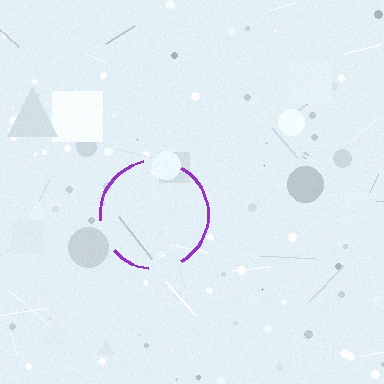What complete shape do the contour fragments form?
The contour fragments form a circle.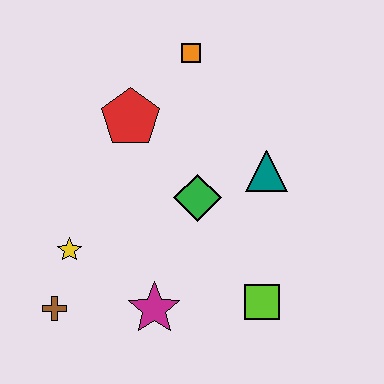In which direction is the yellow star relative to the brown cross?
The yellow star is above the brown cross.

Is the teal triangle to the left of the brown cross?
No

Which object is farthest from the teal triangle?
The brown cross is farthest from the teal triangle.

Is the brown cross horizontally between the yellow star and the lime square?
No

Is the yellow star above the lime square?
Yes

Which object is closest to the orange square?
The red pentagon is closest to the orange square.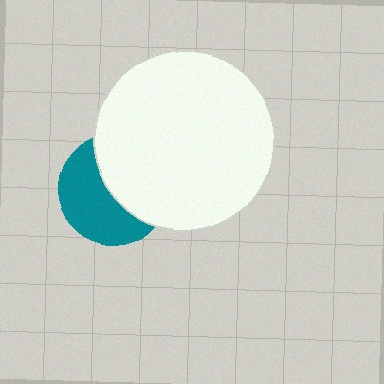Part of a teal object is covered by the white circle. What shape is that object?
It is a circle.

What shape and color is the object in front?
The object in front is a white circle.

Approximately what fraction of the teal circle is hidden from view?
Roughly 49% of the teal circle is hidden behind the white circle.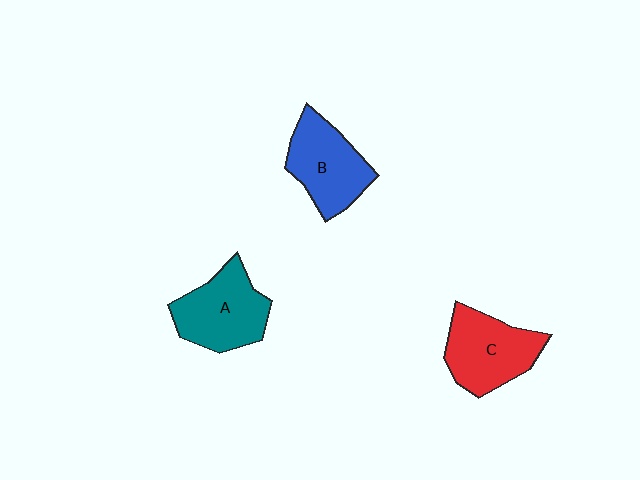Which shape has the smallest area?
Shape B (blue).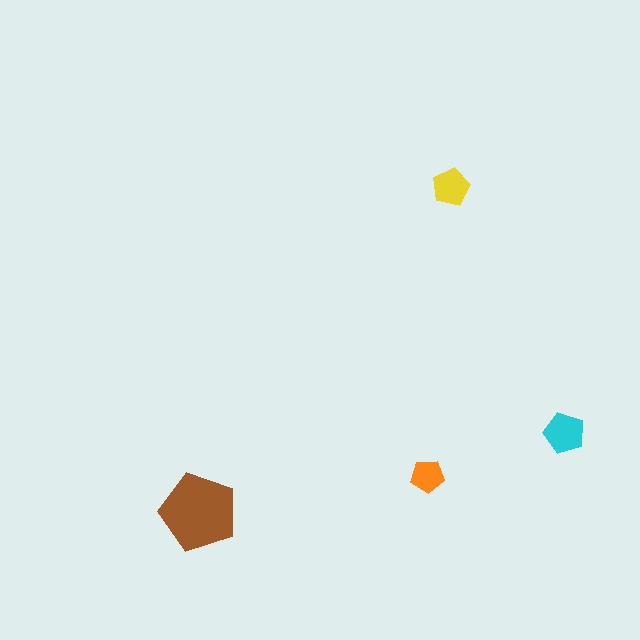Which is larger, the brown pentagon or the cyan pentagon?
The brown one.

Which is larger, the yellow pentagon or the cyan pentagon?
The cyan one.